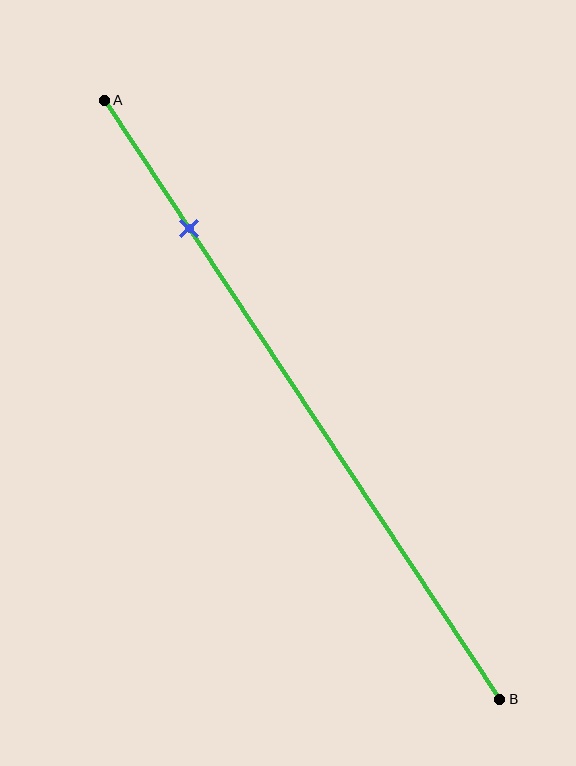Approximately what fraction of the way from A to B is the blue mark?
The blue mark is approximately 20% of the way from A to B.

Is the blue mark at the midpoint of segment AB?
No, the mark is at about 20% from A, not at the 50% midpoint.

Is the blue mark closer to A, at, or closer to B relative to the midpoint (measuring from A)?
The blue mark is closer to point A than the midpoint of segment AB.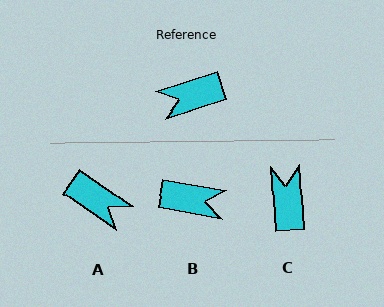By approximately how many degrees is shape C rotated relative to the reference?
Approximately 104 degrees clockwise.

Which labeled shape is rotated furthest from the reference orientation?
B, about 153 degrees away.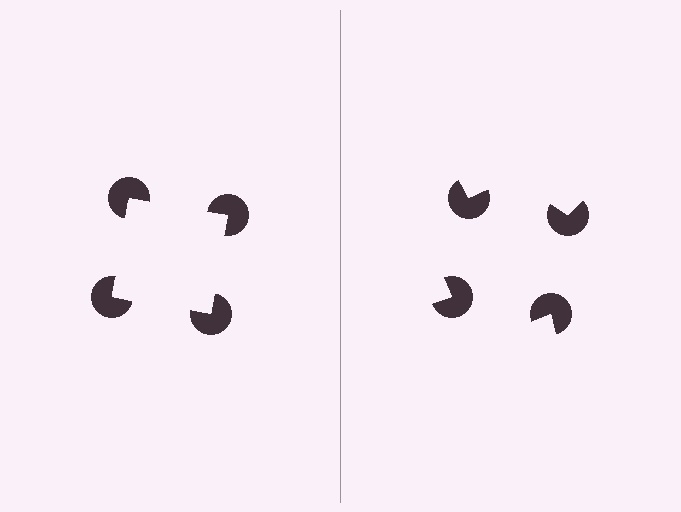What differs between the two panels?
The pac-man discs are positioned identically on both sides; only the wedge orientations differ. On the left they align to a square; on the right they are misaligned.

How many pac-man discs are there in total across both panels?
8 — 4 on each side.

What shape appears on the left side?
An illusory square.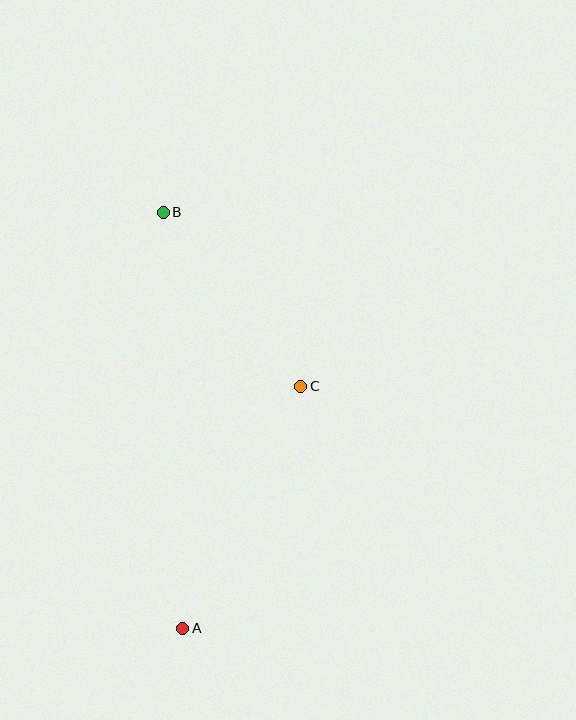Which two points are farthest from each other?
Points A and B are farthest from each other.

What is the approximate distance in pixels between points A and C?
The distance between A and C is approximately 269 pixels.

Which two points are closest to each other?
Points B and C are closest to each other.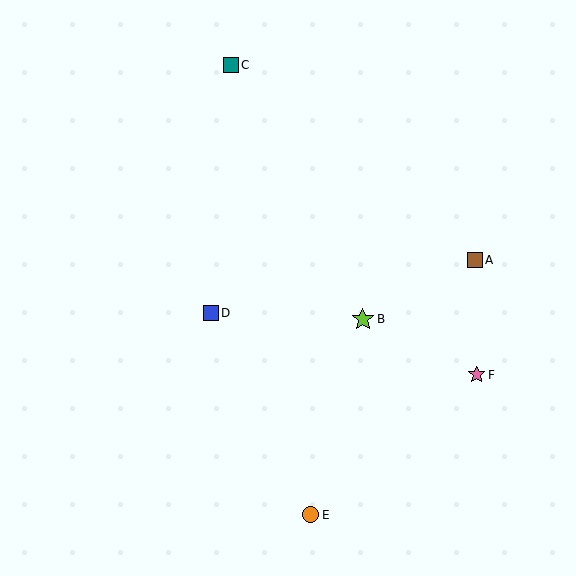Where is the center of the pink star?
The center of the pink star is at (477, 375).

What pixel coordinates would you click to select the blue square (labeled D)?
Click at (211, 313) to select the blue square D.